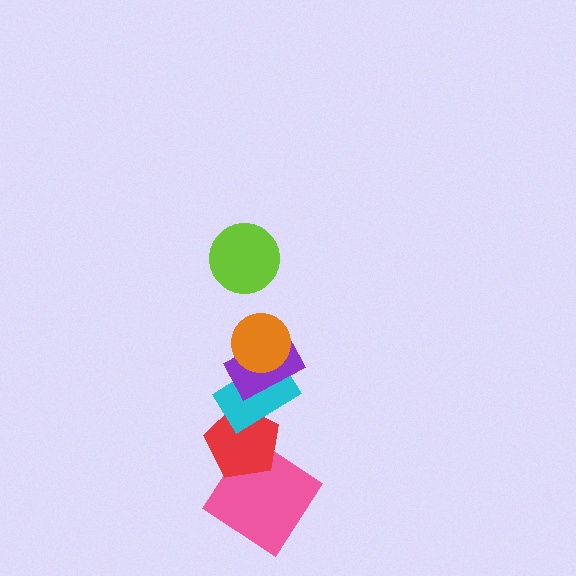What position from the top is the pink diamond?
The pink diamond is 6th from the top.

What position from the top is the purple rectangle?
The purple rectangle is 3rd from the top.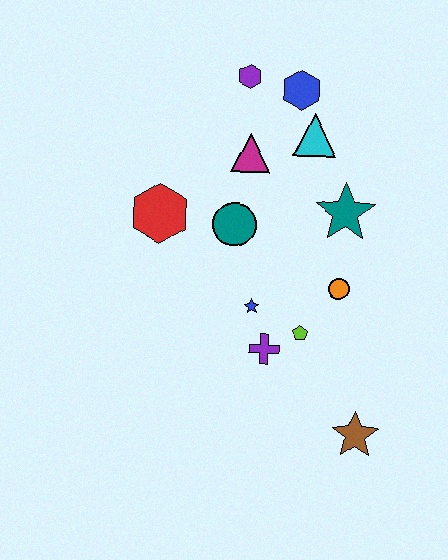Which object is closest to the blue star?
The purple cross is closest to the blue star.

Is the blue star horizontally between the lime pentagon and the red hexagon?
Yes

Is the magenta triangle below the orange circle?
No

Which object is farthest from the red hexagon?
The brown star is farthest from the red hexagon.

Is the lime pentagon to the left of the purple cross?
No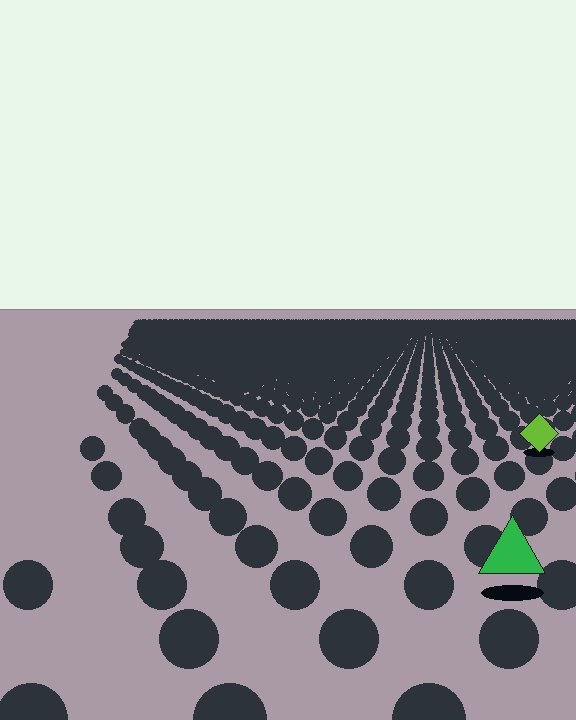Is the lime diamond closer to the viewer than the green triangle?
No. The green triangle is closer — you can tell from the texture gradient: the ground texture is coarser near it.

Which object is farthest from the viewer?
The lime diamond is farthest from the viewer. It appears smaller and the ground texture around it is denser.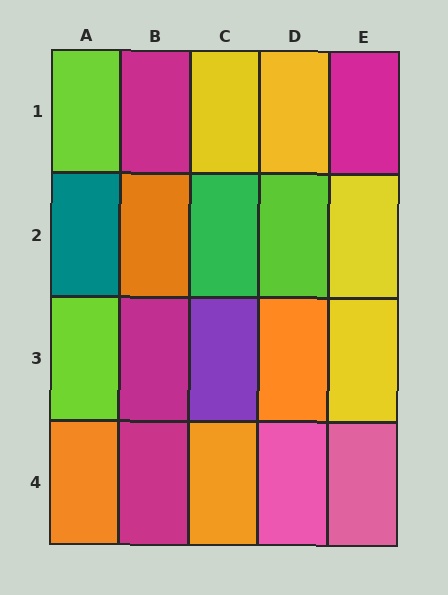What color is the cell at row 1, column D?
Yellow.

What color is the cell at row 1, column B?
Magenta.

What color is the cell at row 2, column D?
Lime.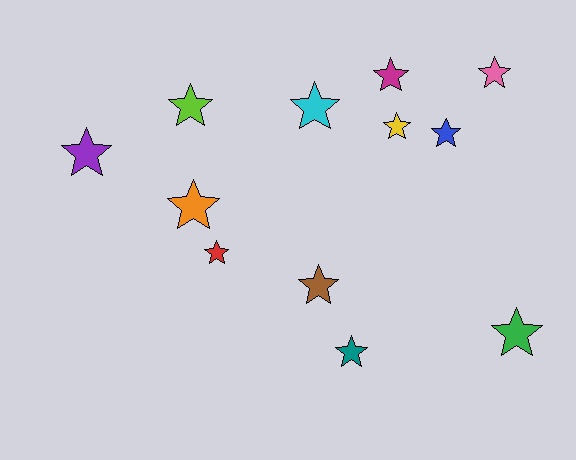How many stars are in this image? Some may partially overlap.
There are 12 stars.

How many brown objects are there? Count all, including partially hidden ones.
There is 1 brown object.